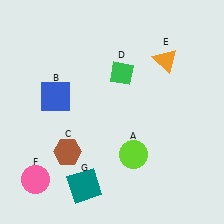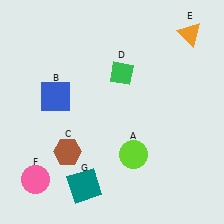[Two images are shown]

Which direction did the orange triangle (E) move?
The orange triangle (E) moved up.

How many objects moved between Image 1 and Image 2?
1 object moved between the two images.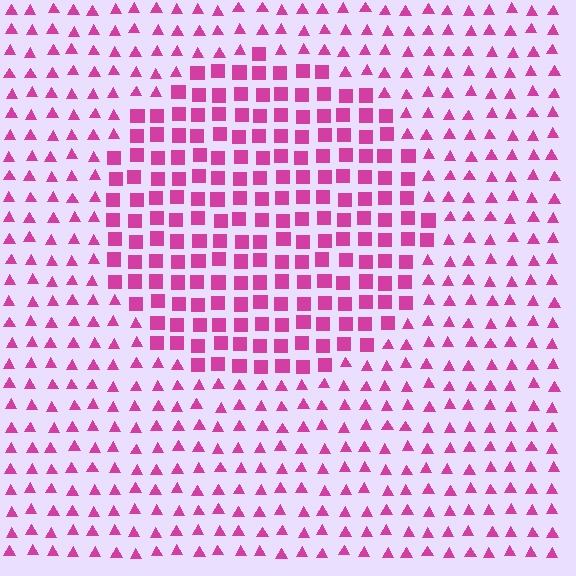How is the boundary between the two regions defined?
The boundary is defined by a change in element shape: squares inside vs. triangles outside. All elements share the same color and spacing.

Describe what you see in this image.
The image is filled with small magenta elements arranged in a uniform grid. A circle-shaped region contains squares, while the surrounding area contains triangles. The boundary is defined purely by the change in element shape.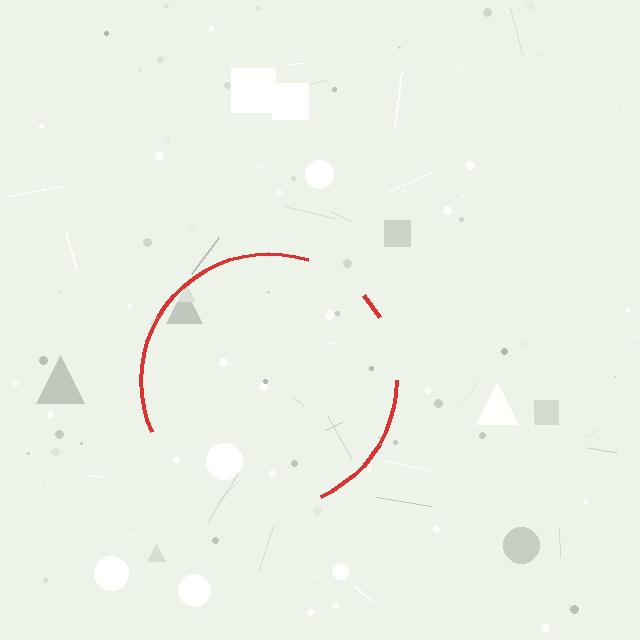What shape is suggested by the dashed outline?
The dashed outline suggests a circle.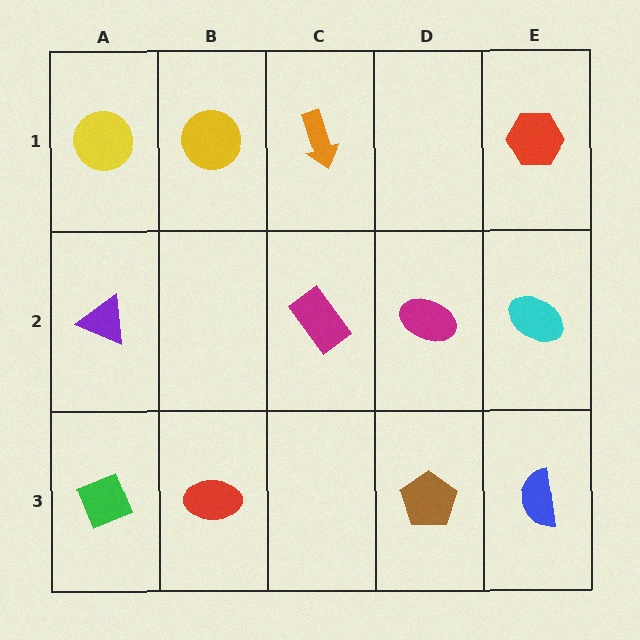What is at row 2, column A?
A purple triangle.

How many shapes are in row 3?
4 shapes.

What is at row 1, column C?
An orange arrow.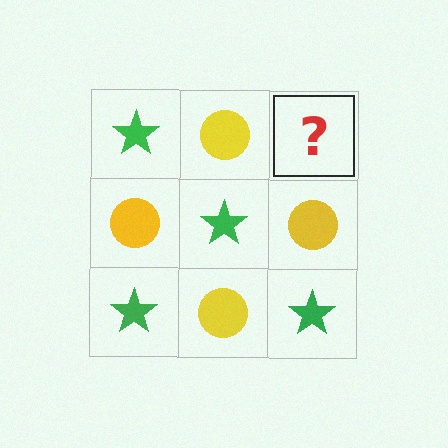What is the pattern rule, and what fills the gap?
The rule is that it alternates green star and yellow circle in a checkerboard pattern. The gap should be filled with a green star.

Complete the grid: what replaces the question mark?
The question mark should be replaced with a green star.